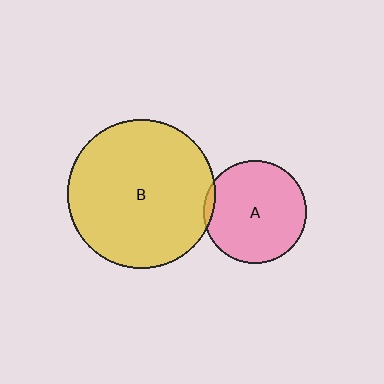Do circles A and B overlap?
Yes.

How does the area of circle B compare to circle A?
Approximately 2.1 times.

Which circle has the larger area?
Circle B (yellow).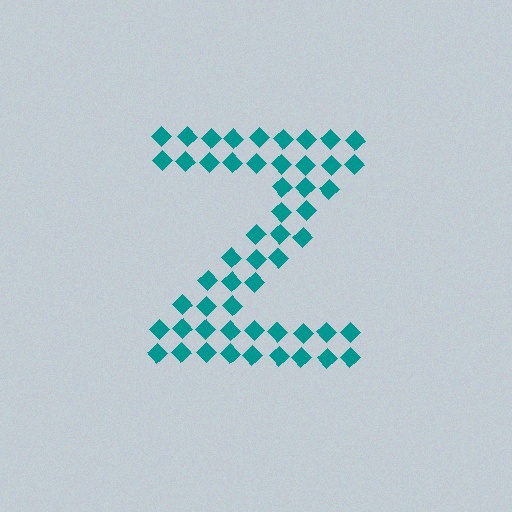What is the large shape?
The large shape is the letter Z.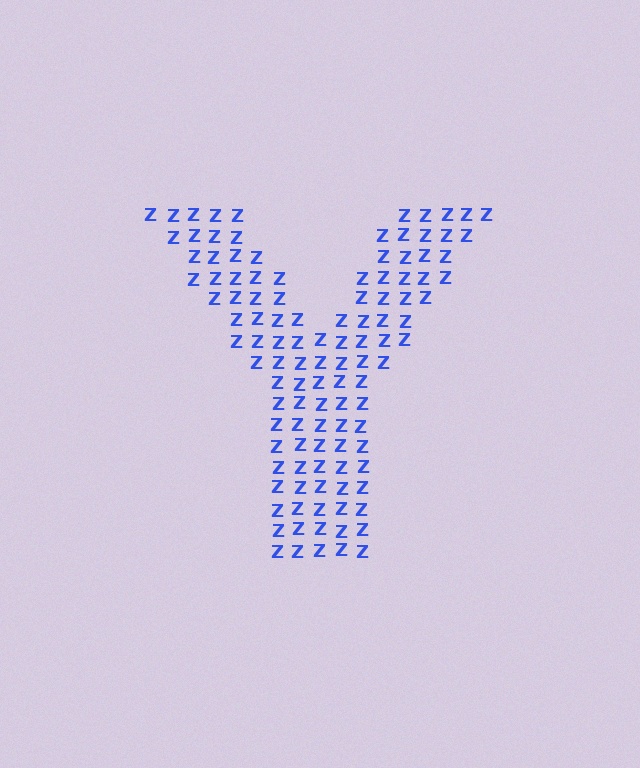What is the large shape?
The large shape is the letter Y.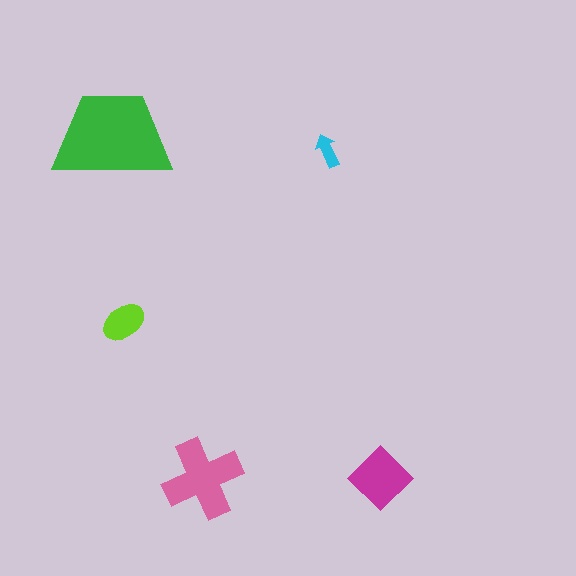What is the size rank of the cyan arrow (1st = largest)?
5th.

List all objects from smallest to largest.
The cyan arrow, the lime ellipse, the magenta diamond, the pink cross, the green trapezoid.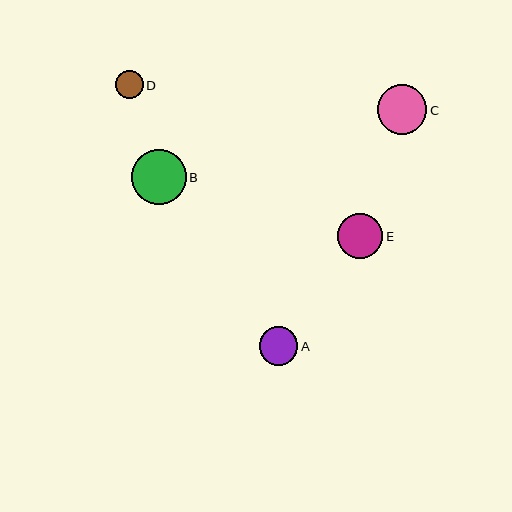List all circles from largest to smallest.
From largest to smallest: B, C, E, A, D.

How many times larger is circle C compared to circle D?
Circle C is approximately 1.8 times the size of circle D.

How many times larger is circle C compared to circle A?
Circle C is approximately 1.3 times the size of circle A.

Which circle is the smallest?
Circle D is the smallest with a size of approximately 27 pixels.